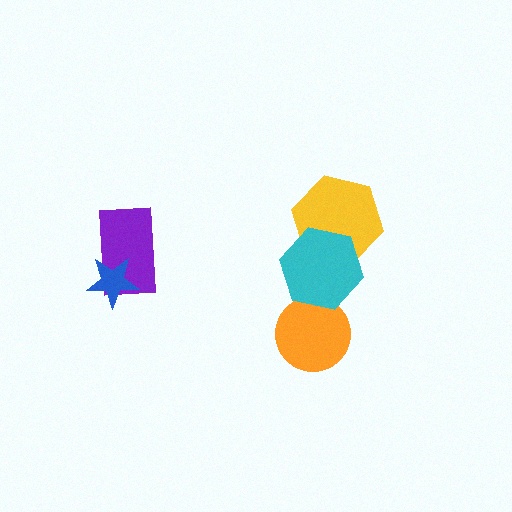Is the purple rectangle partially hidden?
Yes, it is partially covered by another shape.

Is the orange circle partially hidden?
Yes, it is partially covered by another shape.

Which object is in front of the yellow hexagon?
The cyan hexagon is in front of the yellow hexagon.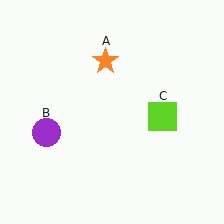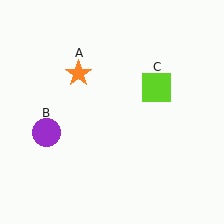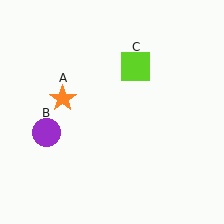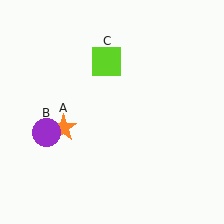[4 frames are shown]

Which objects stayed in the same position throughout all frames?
Purple circle (object B) remained stationary.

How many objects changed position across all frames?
2 objects changed position: orange star (object A), lime square (object C).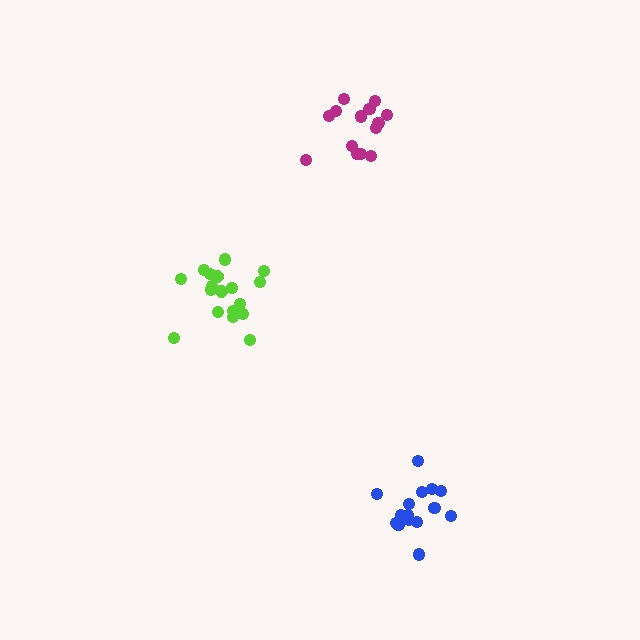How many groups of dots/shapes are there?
There are 3 groups.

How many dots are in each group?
Group 1: 18 dots, Group 2: 14 dots, Group 3: 15 dots (47 total).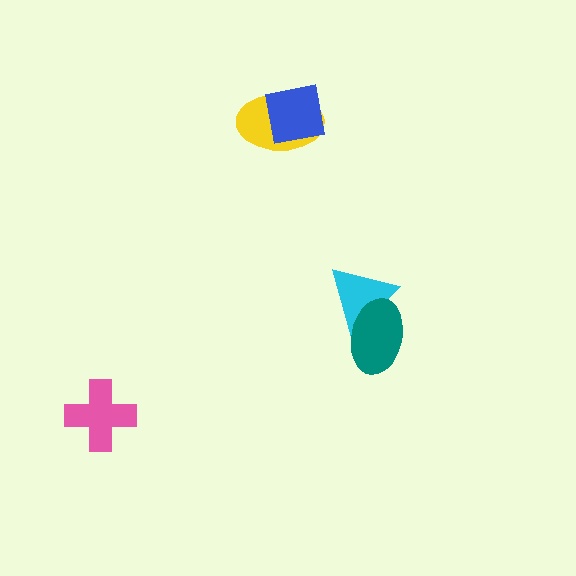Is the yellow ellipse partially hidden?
Yes, it is partially covered by another shape.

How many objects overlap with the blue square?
1 object overlaps with the blue square.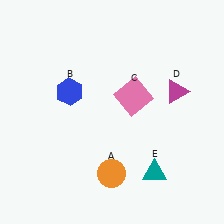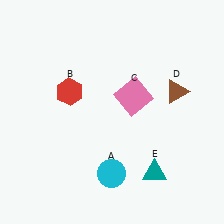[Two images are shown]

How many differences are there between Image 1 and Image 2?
There are 3 differences between the two images.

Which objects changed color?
A changed from orange to cyan. B changed from blue to red. D changed from magenta to brown.